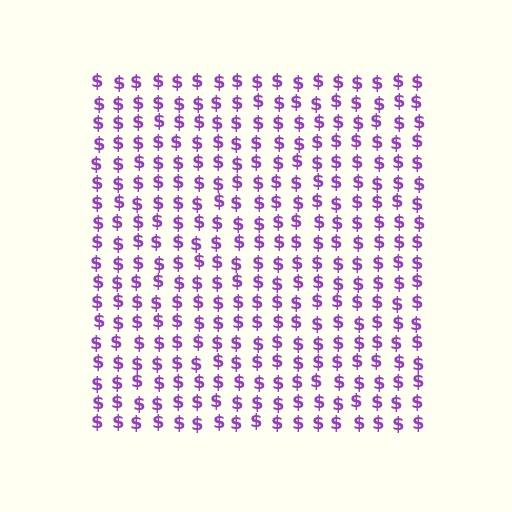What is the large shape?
The large shape is a square.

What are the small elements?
The small elements are dollar signs.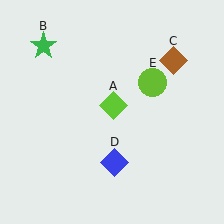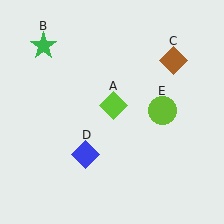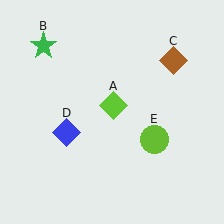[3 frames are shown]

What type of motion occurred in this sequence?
The blue diamond (object D), lime circle (object E) rotated clockwise around the center of the scene.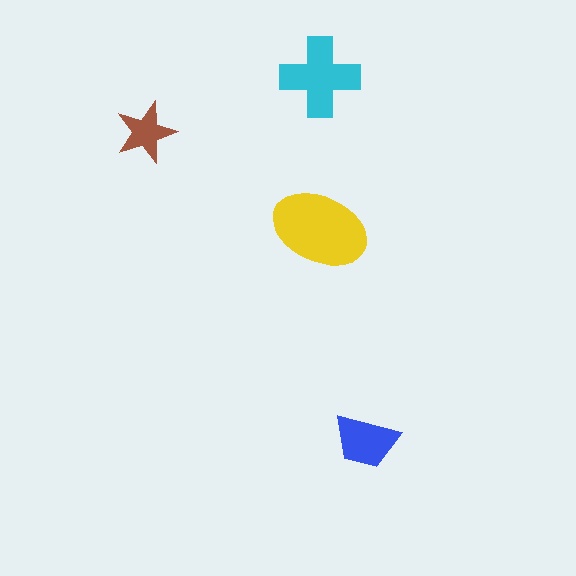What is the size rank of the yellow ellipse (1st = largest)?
1st.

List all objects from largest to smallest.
The yellow ellipse, the cyan cross, the blue trapezoid, the brown star.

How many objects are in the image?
There are 4 objects in the image.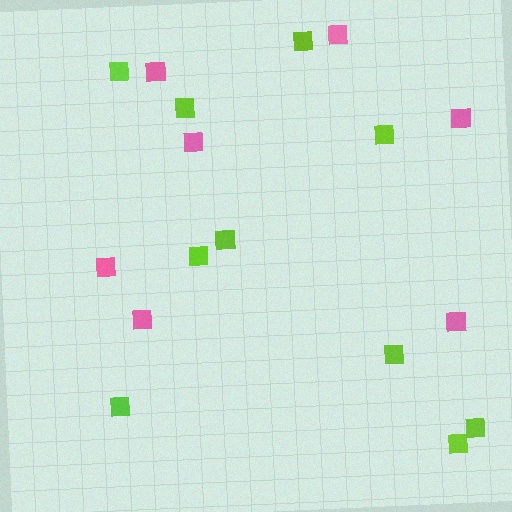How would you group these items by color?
There are 2 groups: one group of pink squares (7) and one group of lime squares (10).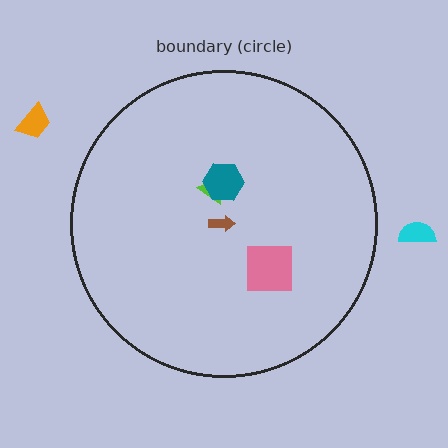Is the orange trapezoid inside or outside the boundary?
Outside.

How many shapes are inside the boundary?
4 inside, 2 outside.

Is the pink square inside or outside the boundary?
Inside.